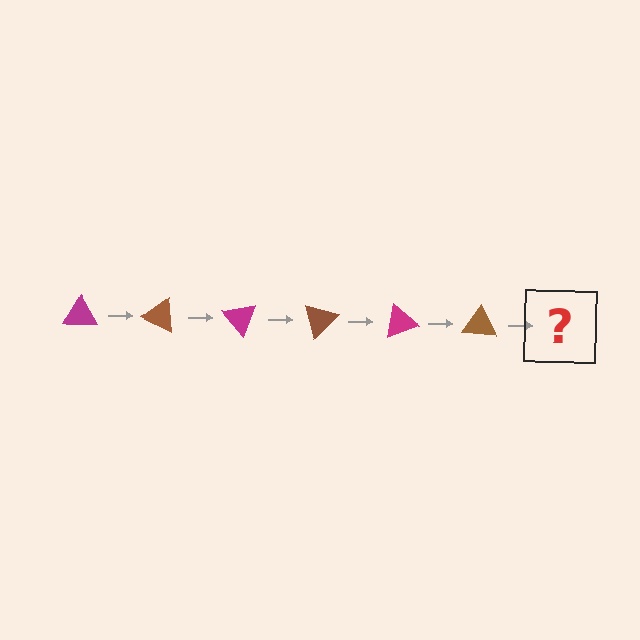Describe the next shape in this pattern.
It should be a magenta triangle, rotated 150 degrees from the start.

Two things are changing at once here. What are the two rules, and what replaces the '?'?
The two rules are that it rotates 25 degrees each step and the color cycles through magenta and brown. The '?' should be a magenta triangle, rotated 150 degrees from the start.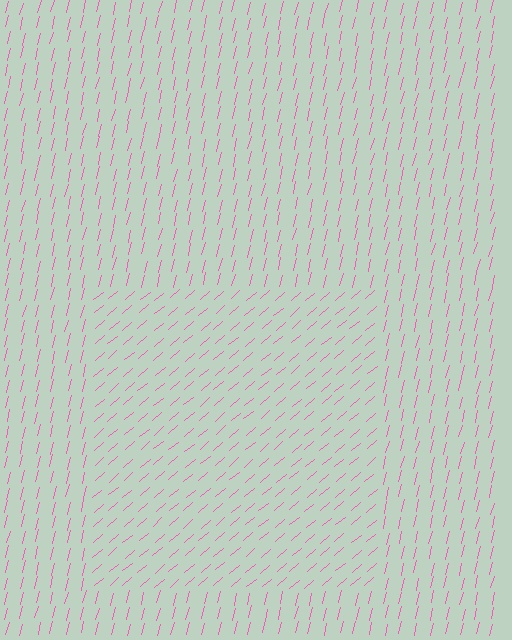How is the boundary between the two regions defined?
The boundary is defined purely by a change in line orientation (approximately 36 degrees difference). All lines are the same color and thickness.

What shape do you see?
I see a rectangle.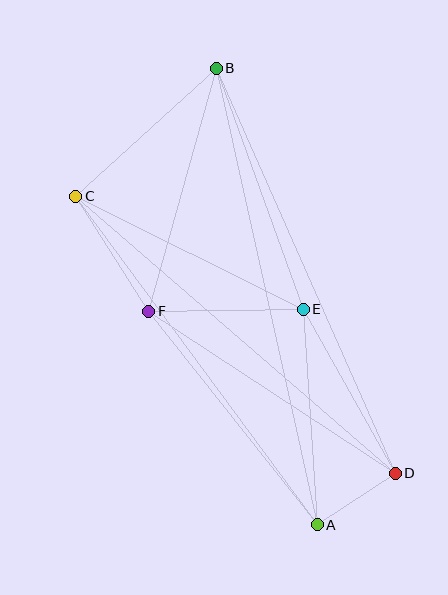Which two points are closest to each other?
Points A and D are closest to each other.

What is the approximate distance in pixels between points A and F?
The distance between A and F is approximately 272 pixels.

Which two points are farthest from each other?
Points A and B are farthest from each other.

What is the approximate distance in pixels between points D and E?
The distance between D and E is approximately 188 pixels.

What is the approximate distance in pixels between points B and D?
The distance between B and D is approximately 443 pixels.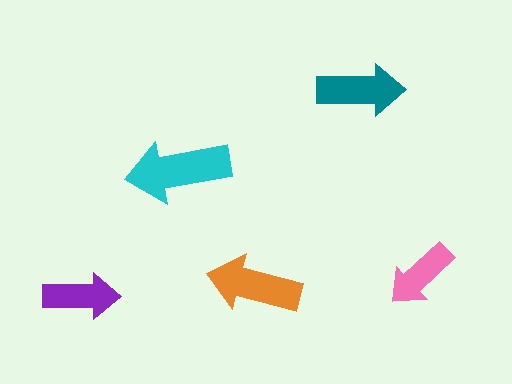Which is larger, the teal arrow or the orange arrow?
The orange one.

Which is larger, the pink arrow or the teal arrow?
The teal one.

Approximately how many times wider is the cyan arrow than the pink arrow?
About 1.5 times wider.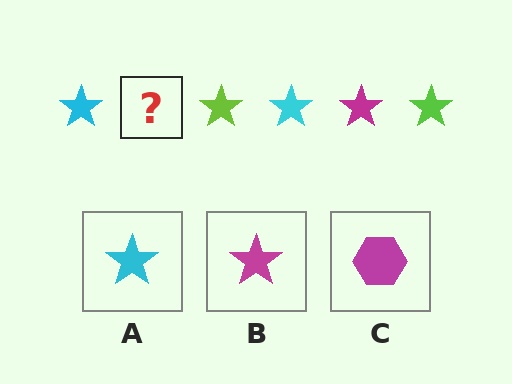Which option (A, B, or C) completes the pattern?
B.